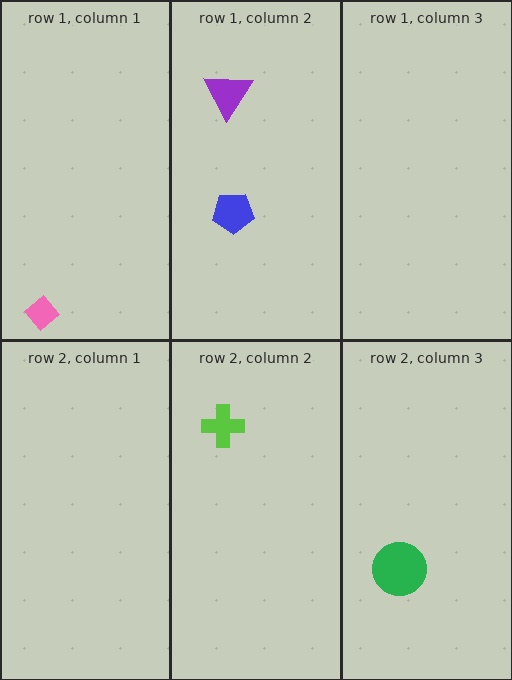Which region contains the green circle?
The row 2, column 3 region.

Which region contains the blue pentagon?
The row 1, column 2 region.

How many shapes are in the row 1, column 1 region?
1.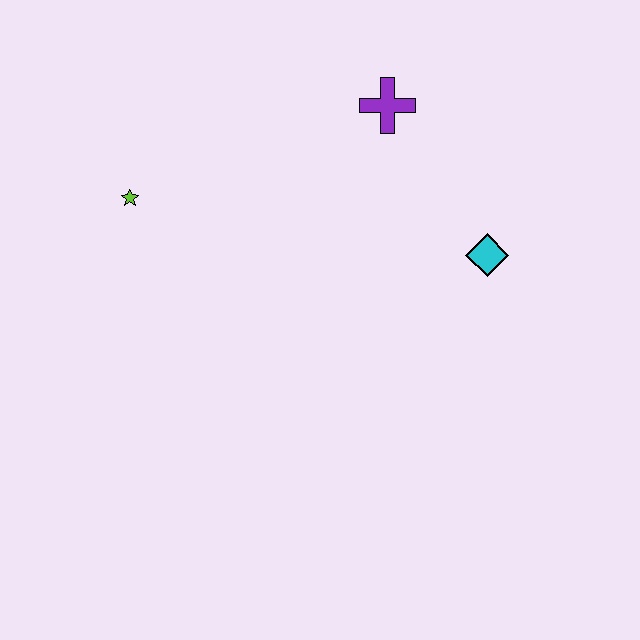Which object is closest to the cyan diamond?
The purple cross is closest to the cyan diamond.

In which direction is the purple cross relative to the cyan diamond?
The purple cross is above the cyan diamond.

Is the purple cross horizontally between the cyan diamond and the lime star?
Yes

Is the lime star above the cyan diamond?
Yes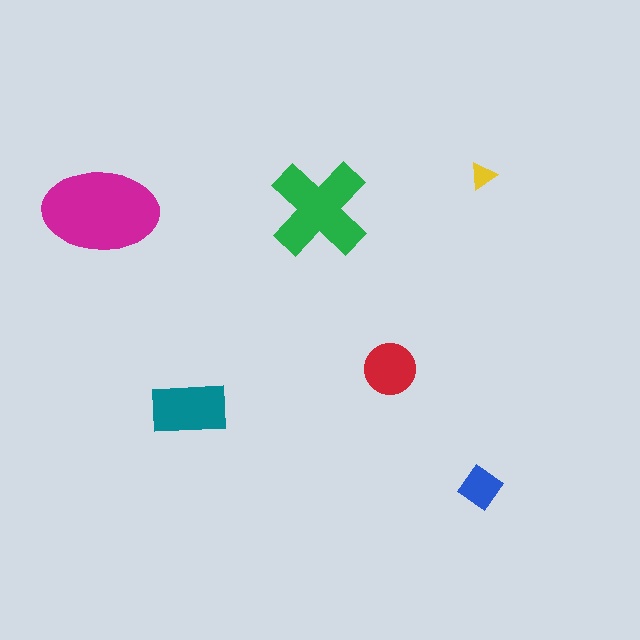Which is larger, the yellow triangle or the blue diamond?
The blue diamond.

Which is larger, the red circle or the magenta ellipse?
The magenta ellipse.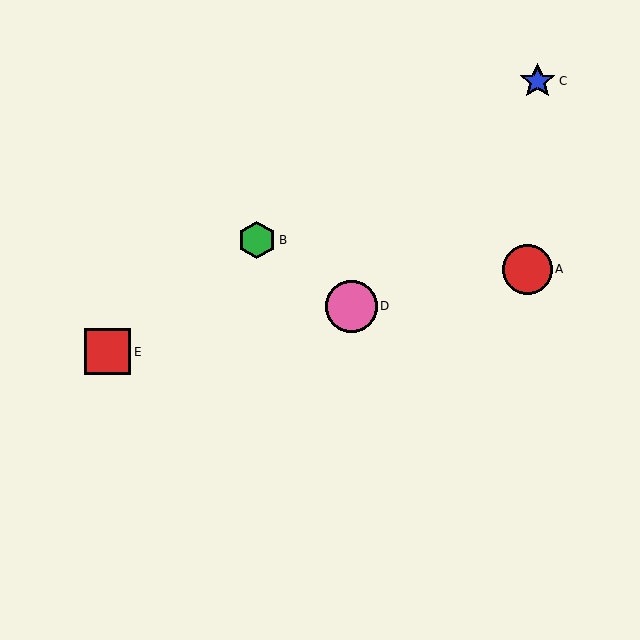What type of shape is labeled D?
Shape D is a pink circle.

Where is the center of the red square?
The center of the red square is at (108, 352).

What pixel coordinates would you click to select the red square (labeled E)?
Click at (108, 352) to select the red square E.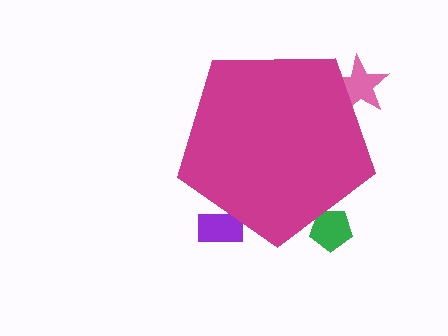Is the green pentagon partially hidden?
Yes, the green pentagon is partially hidden behind the magenta pentagon.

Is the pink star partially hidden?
Yes, the pink star is partially hidden behind the magenta pentagon.